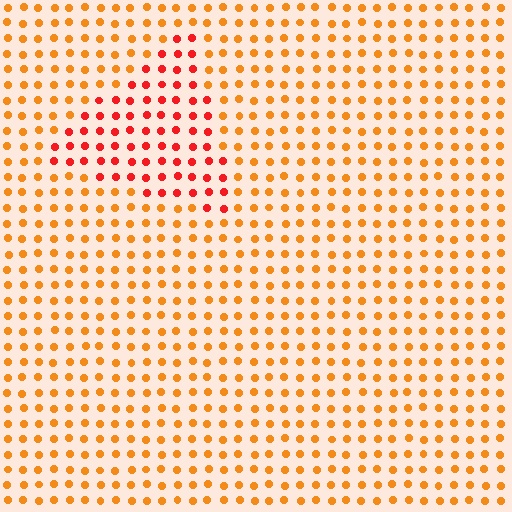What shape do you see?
I see a triangle.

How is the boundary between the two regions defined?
The boundary is defined purely by a slight shift in hue (about 33 degrees). Spacing, size, and orientation are identical on both sides.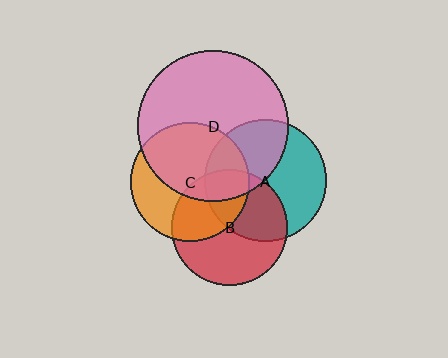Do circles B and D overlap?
Yes.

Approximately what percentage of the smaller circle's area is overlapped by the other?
Approximately 15%.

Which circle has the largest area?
Circle D (pink).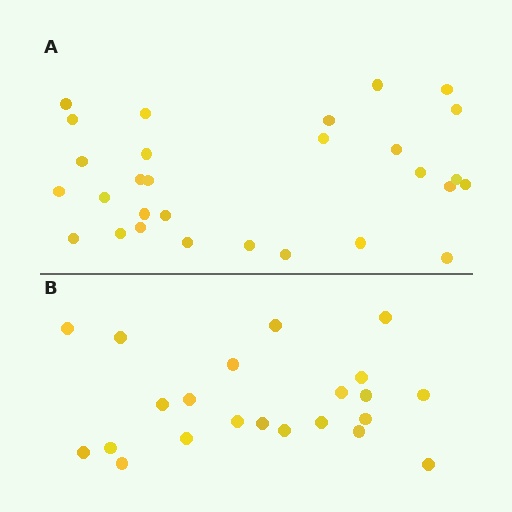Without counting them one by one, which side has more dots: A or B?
Region A (the top region) has more dots.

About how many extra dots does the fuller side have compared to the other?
Region A has roughly 8 or so more dots than region B.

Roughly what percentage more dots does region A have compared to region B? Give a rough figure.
About 30% more.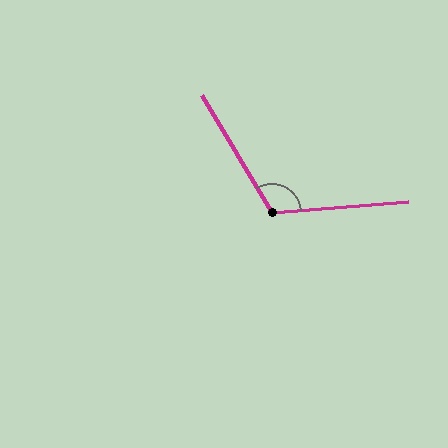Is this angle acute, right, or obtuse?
It is obtuse.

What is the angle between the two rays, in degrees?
Approximately 116 degrees.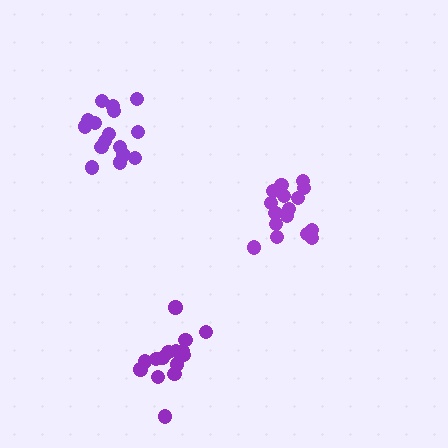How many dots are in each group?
Group 1: 16 dots, Group 2: 16 dots, Group 3: 16 dots (48 total).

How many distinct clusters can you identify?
There are 3 distinct clusters.